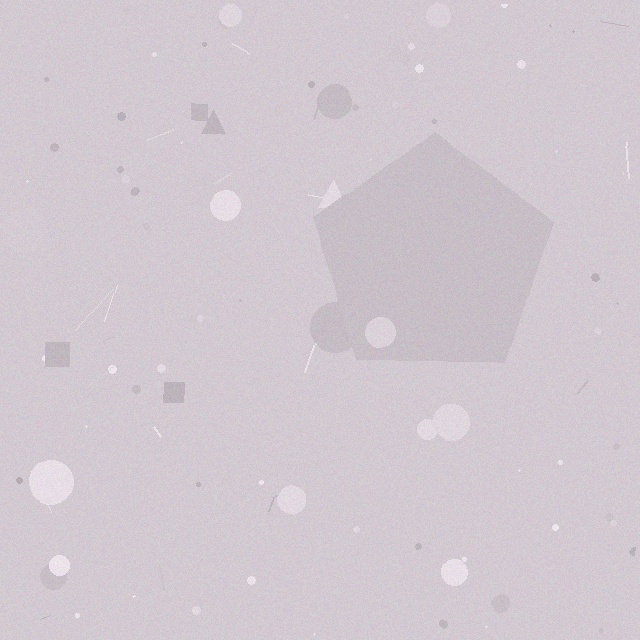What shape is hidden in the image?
A pentagon is hidden in the image.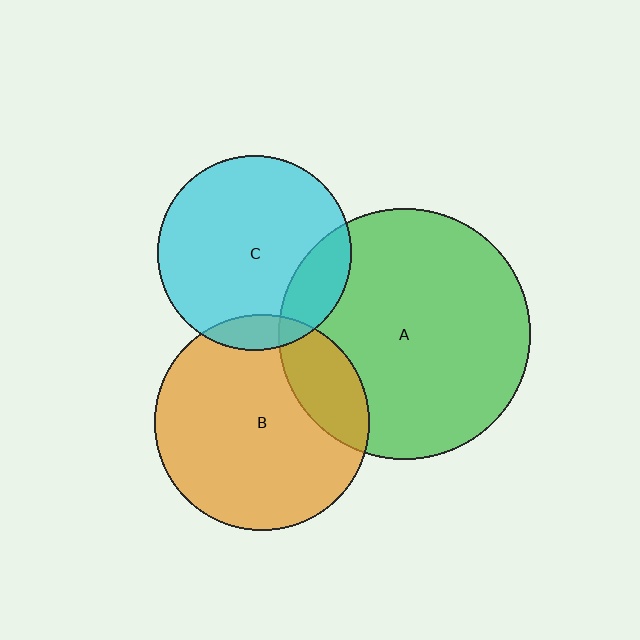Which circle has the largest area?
Circle A (green).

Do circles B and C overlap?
Yes.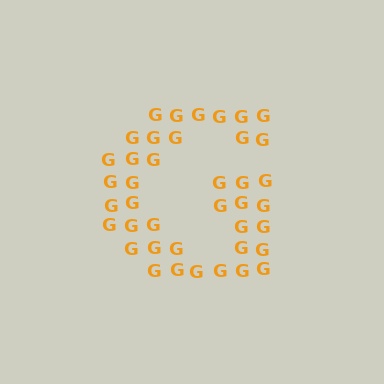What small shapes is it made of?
It is made of small letter G's.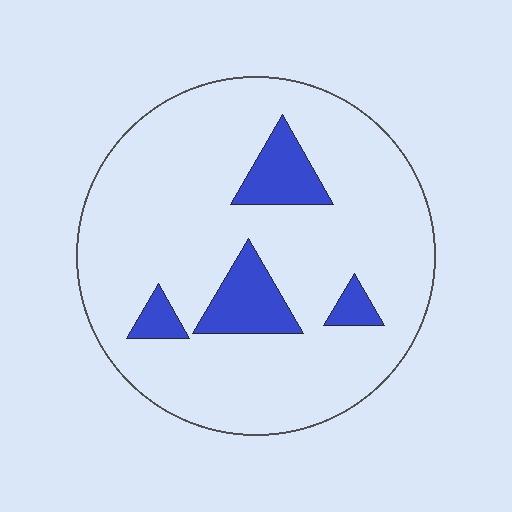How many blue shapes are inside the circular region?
4.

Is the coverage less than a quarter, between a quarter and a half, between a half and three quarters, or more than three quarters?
Less than a quarter.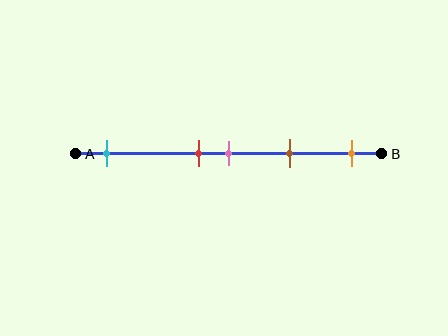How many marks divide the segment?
There are 5 marks dividing the segment.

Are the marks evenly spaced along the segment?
No, the marks are not evenly spaced.